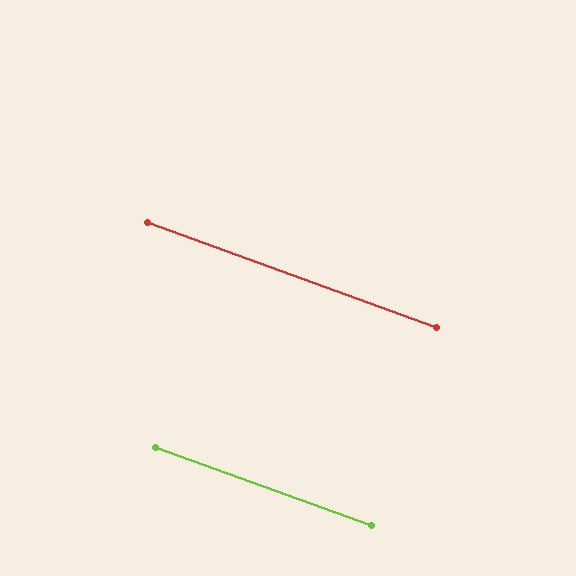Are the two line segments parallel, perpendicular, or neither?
Parallel — their directions differ by only 0.1°.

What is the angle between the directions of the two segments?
Approximately 0 degrees.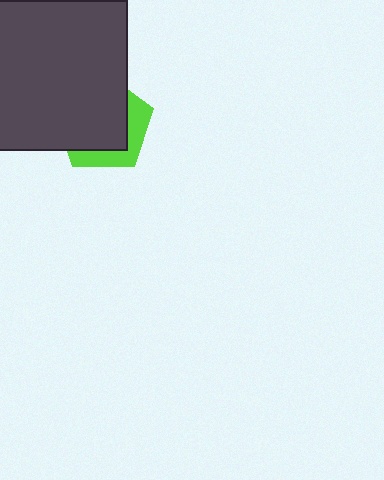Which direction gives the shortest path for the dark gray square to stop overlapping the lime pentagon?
Moving toward the upper-left gives the shortest separation.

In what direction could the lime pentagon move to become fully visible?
The lime pentagon could move toward the lower-right. That would shift it out from behind the dark gray square entirely.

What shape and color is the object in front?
The object in front is a dark gray square.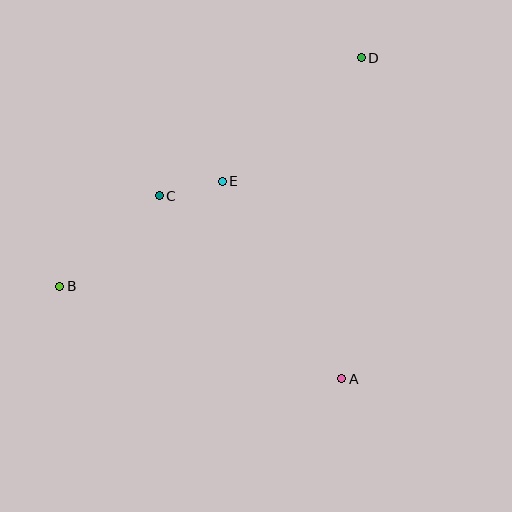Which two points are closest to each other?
Points C and E are closest to each other.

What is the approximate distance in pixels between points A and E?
The distance between A and E is approximately 231 pixels.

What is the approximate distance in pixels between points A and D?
The distance between A and D is approximately 322 pixels.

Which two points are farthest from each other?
Points B and D are farthest from each other.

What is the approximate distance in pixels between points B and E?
The distance between B and E is approximately 193 pixels.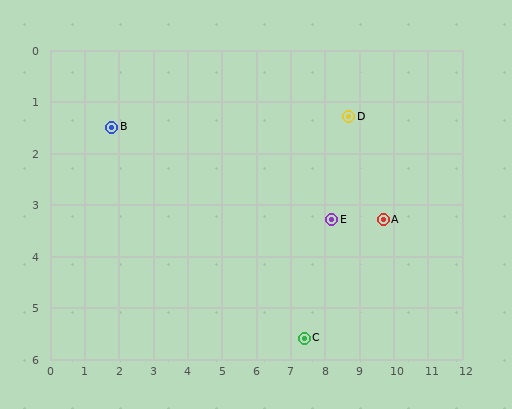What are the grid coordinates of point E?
Point E is at approximately (8.2, 3.3).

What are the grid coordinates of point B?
Point B is at approximately (1.8, 1.5).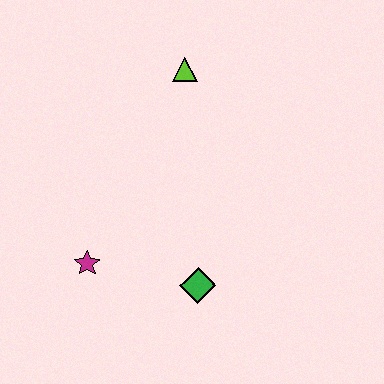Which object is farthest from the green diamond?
The lime triangle is farthest from the green diamond.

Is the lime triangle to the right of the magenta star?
Yes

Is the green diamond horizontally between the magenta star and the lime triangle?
No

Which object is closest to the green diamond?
The magenta star is closest to the green diamond.